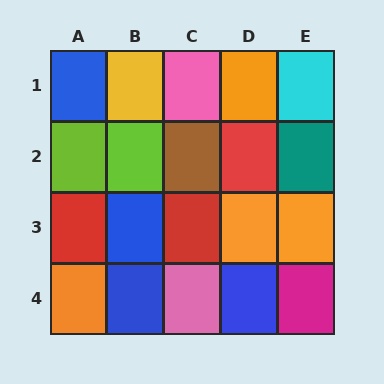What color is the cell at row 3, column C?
Red.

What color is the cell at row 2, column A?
Lime.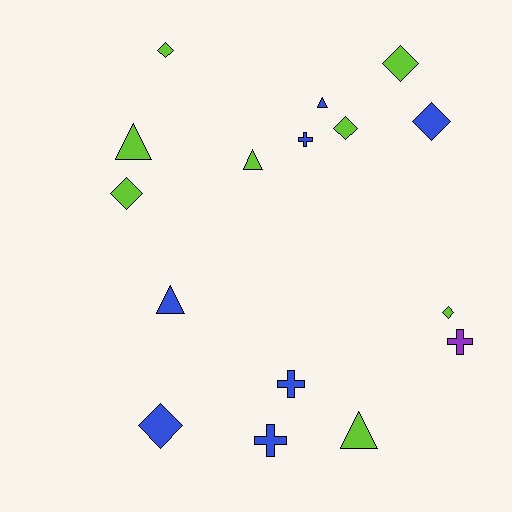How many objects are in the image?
There are 16 objects.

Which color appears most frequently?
Lime, with 8 objects.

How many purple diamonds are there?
There are no purple diamonds.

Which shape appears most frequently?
Diamond, with 7 objects.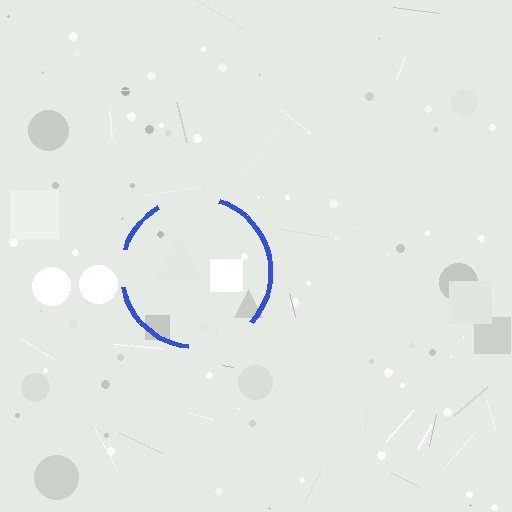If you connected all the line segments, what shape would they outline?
They would outline a circle.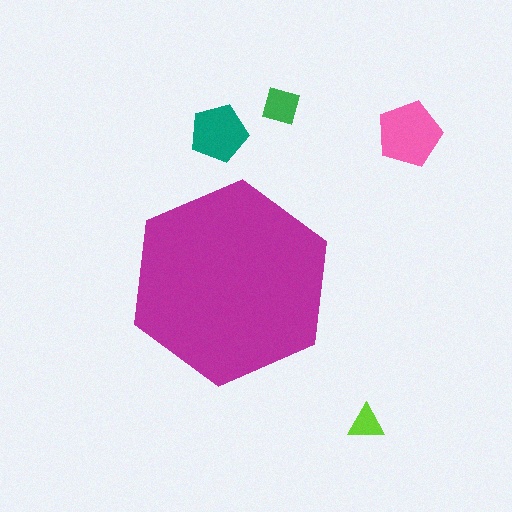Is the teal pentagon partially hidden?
No, the teal pentagon is fully visible.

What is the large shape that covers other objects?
A magenta hexagon.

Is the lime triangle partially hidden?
No, the lime triangle is fully visible.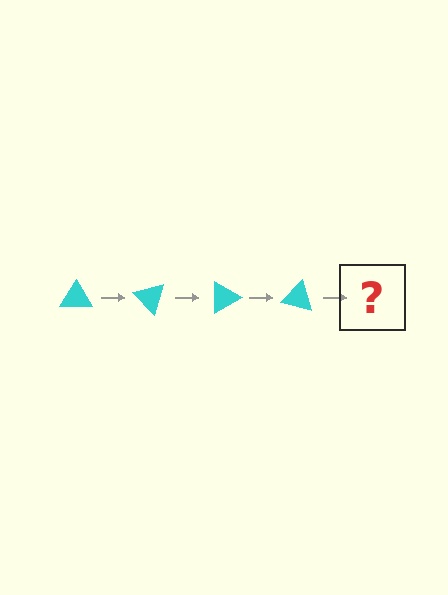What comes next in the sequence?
The next element should be a cyan triangle rotated 180 degrees.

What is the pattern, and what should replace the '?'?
The pattern is that the triangle rotates 45 degrees each step. The '?' should be a cyan triangle rotated 180 degrees.